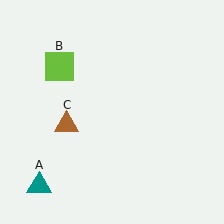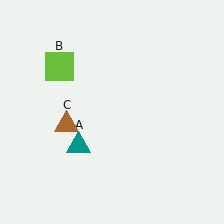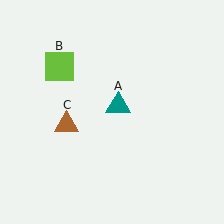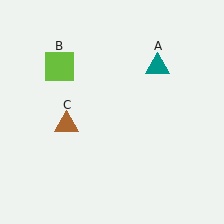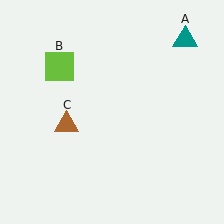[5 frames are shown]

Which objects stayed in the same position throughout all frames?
Lime square (object B) and brown triangle (object C) remained stationary.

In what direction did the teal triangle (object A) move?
The teal triangle (object A) moved up and to the right.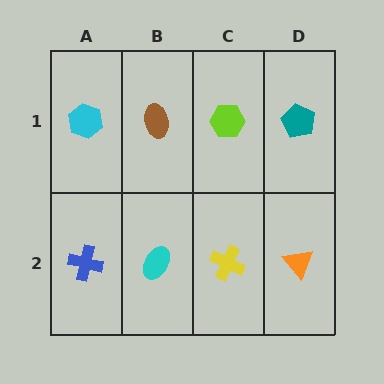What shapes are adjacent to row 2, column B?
A brown ellipse (row 1, column B), a blue cross (row 2, column A), a yellow cross (row 2, column C).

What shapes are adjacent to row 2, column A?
A cyan hexagon (row 1, column A), a cyan ellipse (row 2, column B).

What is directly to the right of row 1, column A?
A brown ellipse.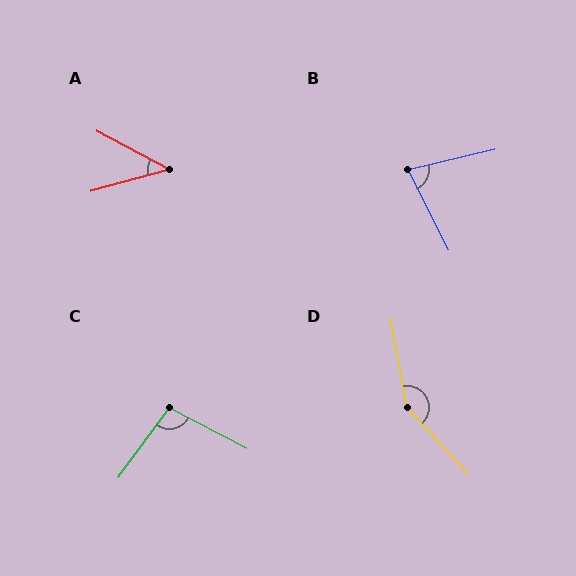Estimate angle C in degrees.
Approximately 99 degrees.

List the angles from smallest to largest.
A (43°), B (76°), C (99°), D (148°).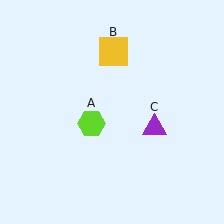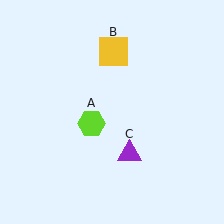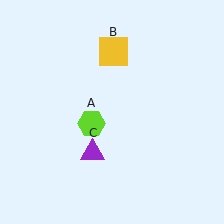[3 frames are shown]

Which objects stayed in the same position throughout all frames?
Lime hexagon (object A) and yellow square (object B) remained stationary.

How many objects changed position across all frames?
1 object changed position: purple triangle (object C).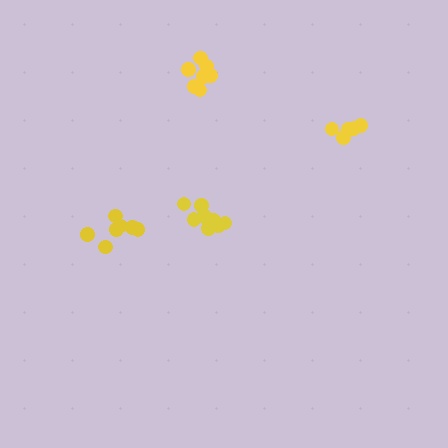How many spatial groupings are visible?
There are 4 spatial groupings.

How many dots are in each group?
Group 1: 8 dots, Group 2: 7 dots, Group 3: 7 dots, Group 4: 5 dots (27 total).